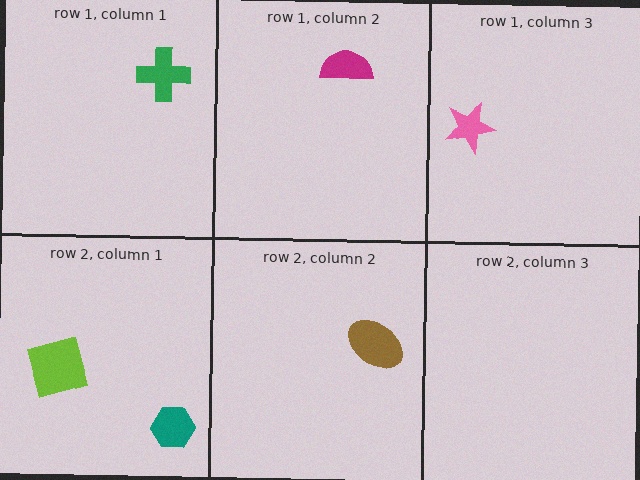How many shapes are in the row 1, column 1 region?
1.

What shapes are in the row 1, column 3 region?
The pink star.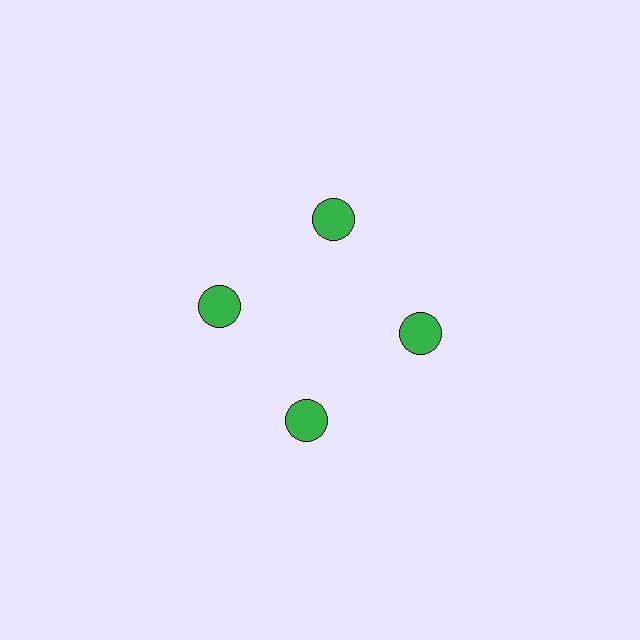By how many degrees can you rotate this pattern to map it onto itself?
The pattern maps onto itself every 90 degrees of rotation.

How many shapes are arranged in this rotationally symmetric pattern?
There are 4 shapes, arranged in 4 groups of 1.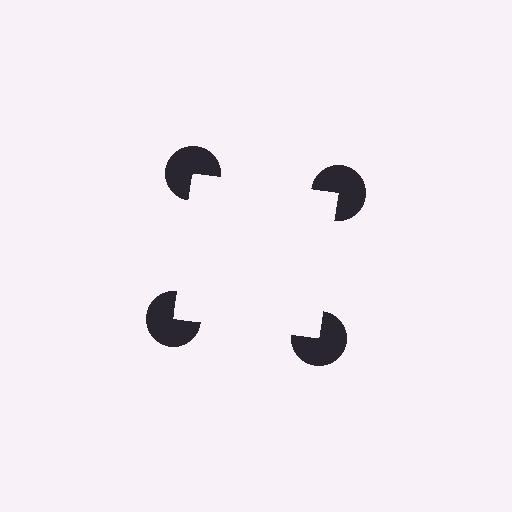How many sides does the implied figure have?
4 sides.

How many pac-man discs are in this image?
There are 4 — one at each vertex of the illusory square.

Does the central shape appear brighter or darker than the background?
It typically appears slightly brighter than the background, even though no actual brightness change is drawn.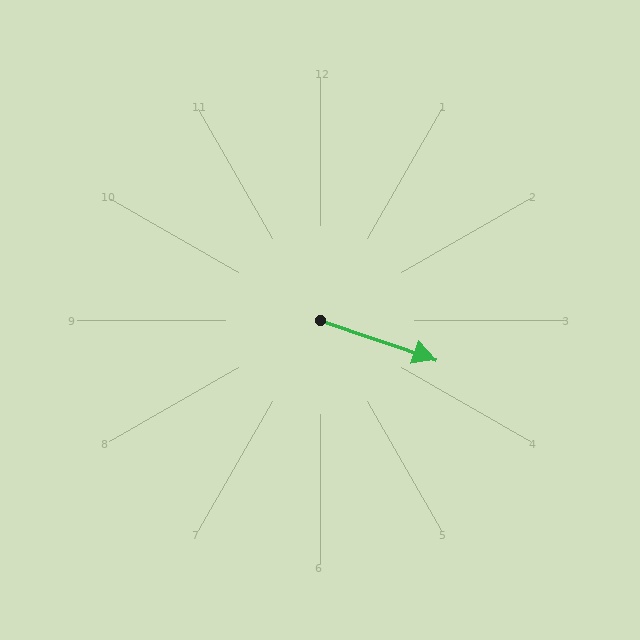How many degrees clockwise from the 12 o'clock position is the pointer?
Approximately 109 degrees.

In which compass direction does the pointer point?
East.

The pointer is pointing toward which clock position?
Roughly 4 o'clock.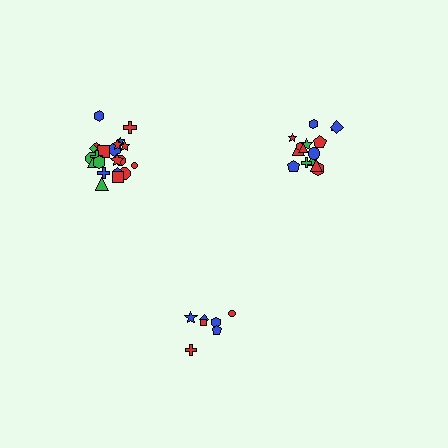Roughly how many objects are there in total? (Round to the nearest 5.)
Roughly 45 objects in total.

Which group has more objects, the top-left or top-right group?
The top-left group.